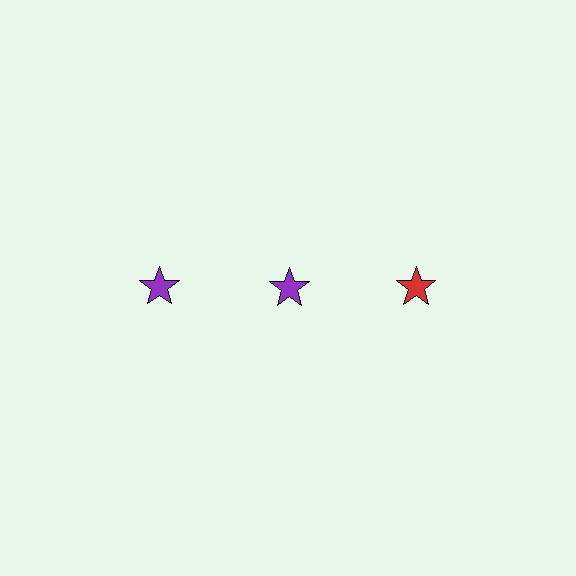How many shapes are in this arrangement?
There are 3 shapes arranged in a grid pattern.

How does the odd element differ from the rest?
It has a different color: red instead of purple.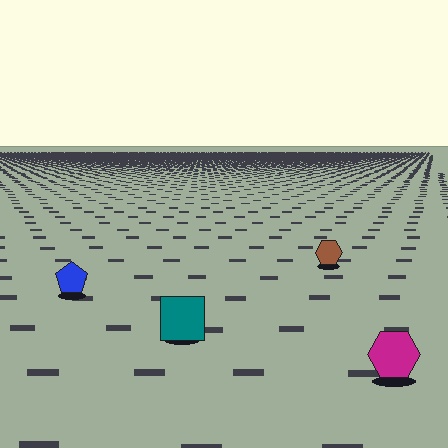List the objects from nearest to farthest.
From nearest to farthest: the magenta hexagon, the teal square, the blue pentagon, the brown hexagon.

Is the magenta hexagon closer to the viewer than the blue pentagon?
Yes. The magenta hexagon is closer — you can tell from the texture gradient: the ground texture is coarser near it.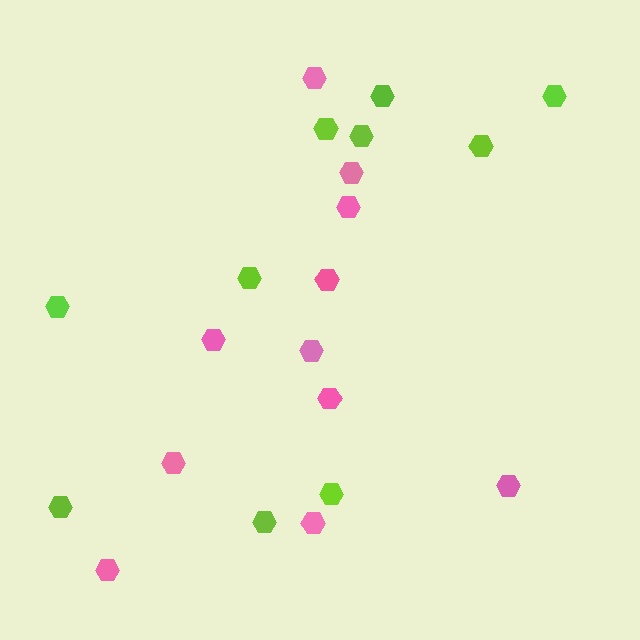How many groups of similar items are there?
There are 2 groups: one group of pink hexagons (11) and one group of lime hexagons (10).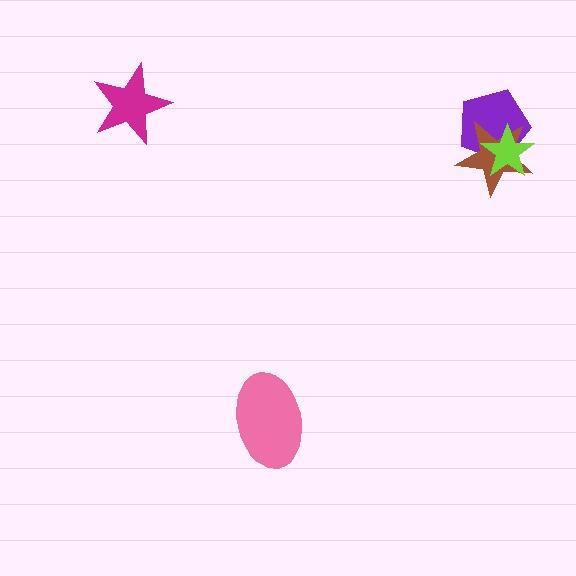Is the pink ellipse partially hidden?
No, no other shape covers it.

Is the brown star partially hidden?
Yes, it is partially covered by another shape.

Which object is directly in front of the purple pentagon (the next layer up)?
The brown star is directly in front of the purple pentagon.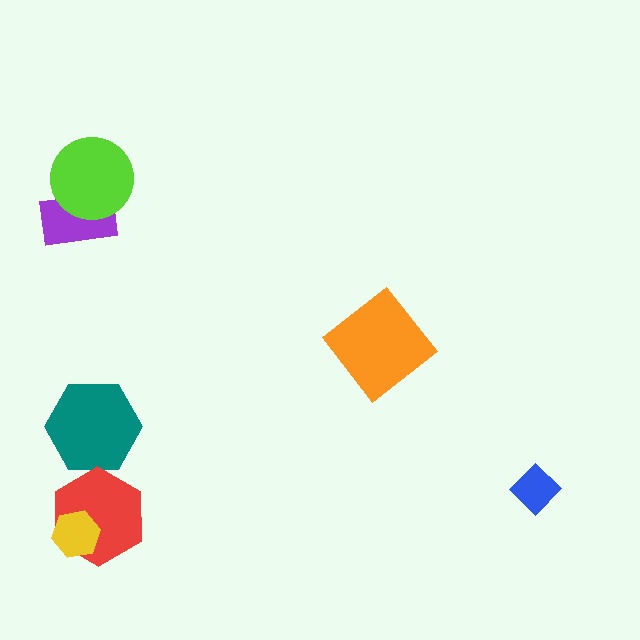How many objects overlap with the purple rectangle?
1 object overlaps with the purple rectangle.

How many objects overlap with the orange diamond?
0 objects overlap with the orange diamond.